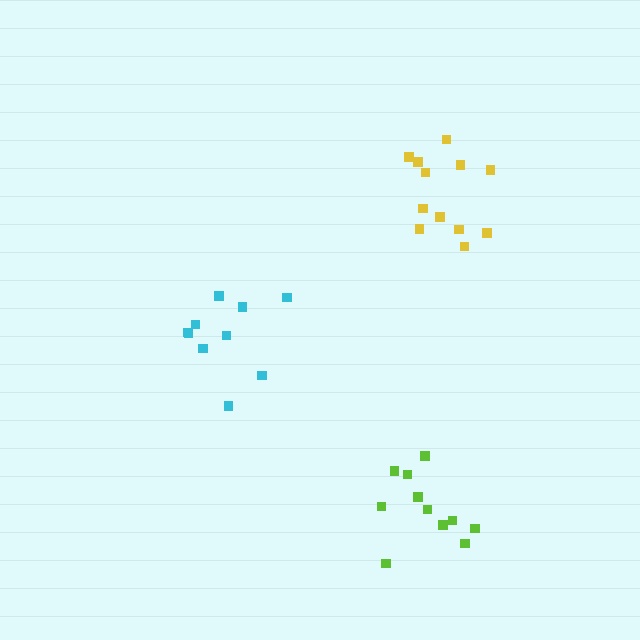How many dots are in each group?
Group 1: 11 dots, Group 2: 10 dots, Group 3: 12 dots (33 total).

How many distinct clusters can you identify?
There are 3 distinct clusters.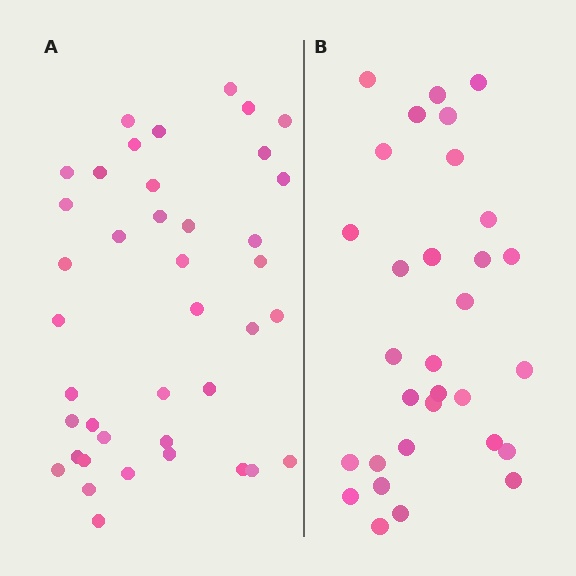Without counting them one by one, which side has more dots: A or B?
Region A (the left region) has more dots.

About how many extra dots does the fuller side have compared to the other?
Region A has roughly 8 or so more dots than region B.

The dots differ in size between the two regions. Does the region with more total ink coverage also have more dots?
No. Region B has more total ink coverage because its dots are larger, but region A actually contains more individual dots. Total area can be misleading — the number of items is what matters here.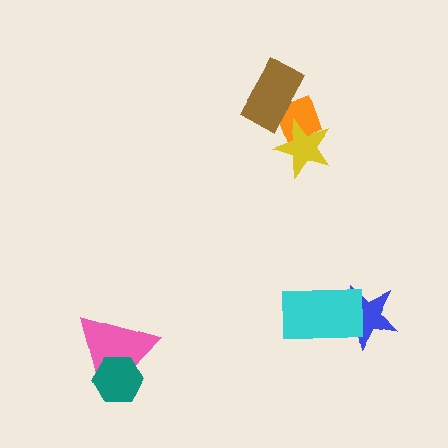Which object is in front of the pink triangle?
The teal hexagon is in front of the pink triangle.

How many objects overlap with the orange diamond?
2 objects overlap with the orange diamond.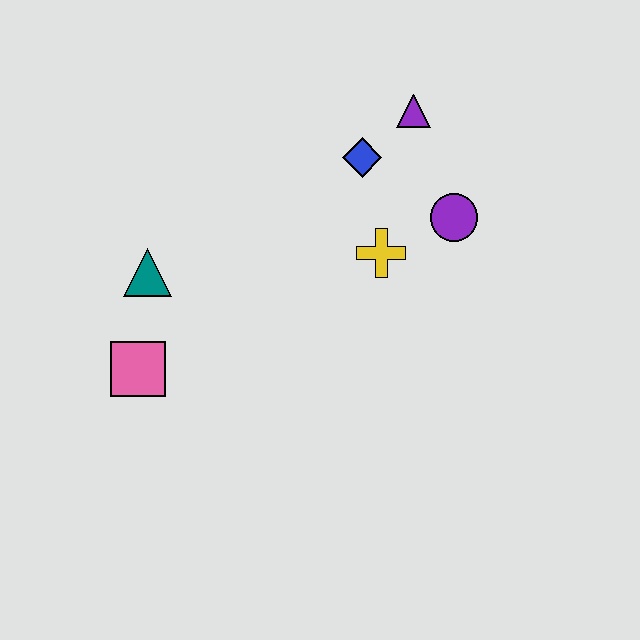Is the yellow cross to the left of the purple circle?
Yes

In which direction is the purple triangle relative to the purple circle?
The purple triangle is above the purple circle.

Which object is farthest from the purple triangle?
The pink square is farthest from the purple triangle.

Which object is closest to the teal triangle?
The pink square is closest to the teal triangle.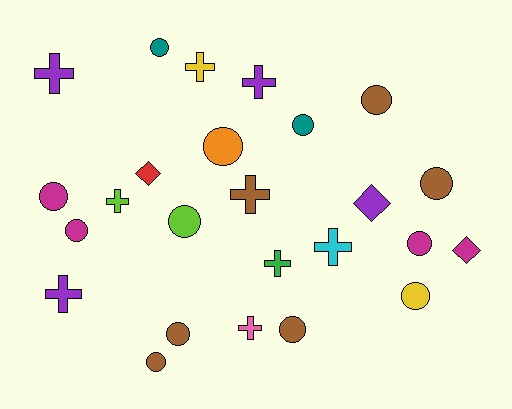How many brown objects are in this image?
There are 6 brown objects.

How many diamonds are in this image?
There are 3 diamonds.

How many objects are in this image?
There are 25 objects.